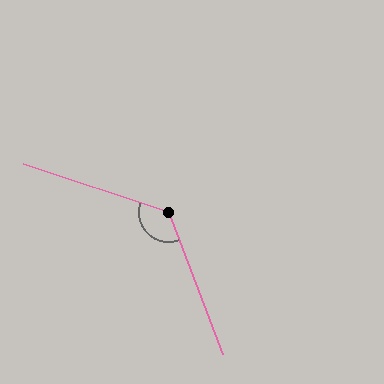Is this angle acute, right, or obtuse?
It is obtuse.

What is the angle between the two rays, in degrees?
Approximately 129 degrees.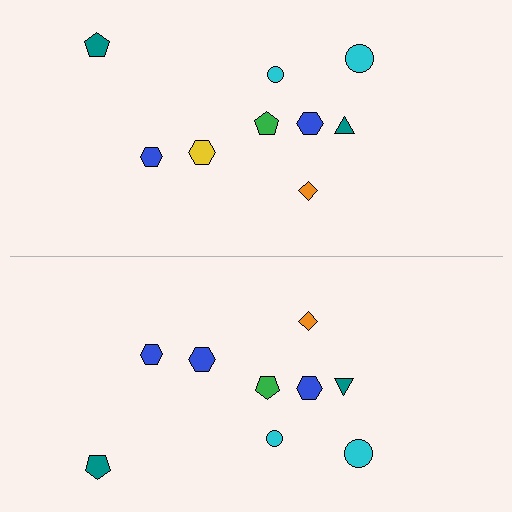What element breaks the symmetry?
The blue hexagon on the bottom side breaks the symmetry — its mirror counterpart is yellow.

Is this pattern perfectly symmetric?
No, the pattern is not perfectly symmetric. The blue hexagon on the bottom side breaks the symmetry — its mirror counterpart is yellow.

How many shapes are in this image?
There are 18 shapes in this image.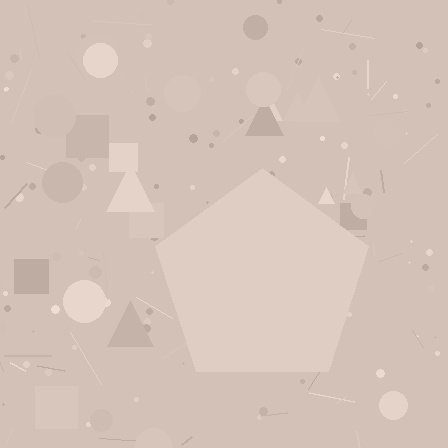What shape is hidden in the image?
A pentagon is hidden in the image.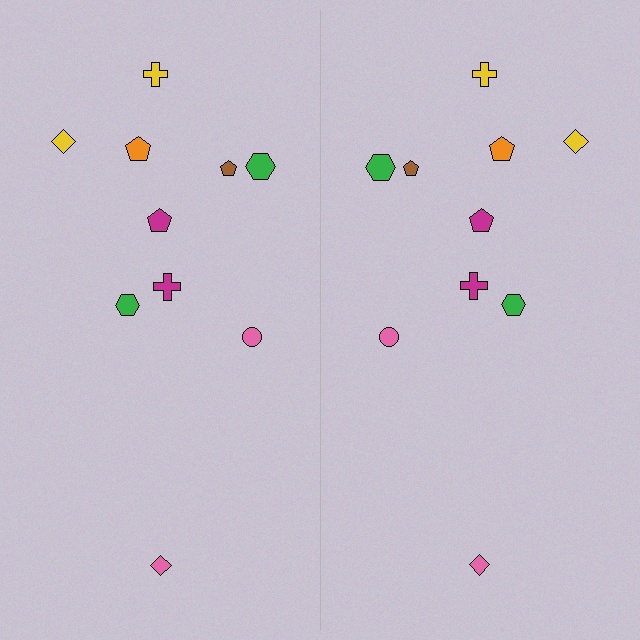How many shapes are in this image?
There are 20 shapes in this image.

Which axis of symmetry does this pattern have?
The pattern has a vertical axis of symmetry running through the center of the image.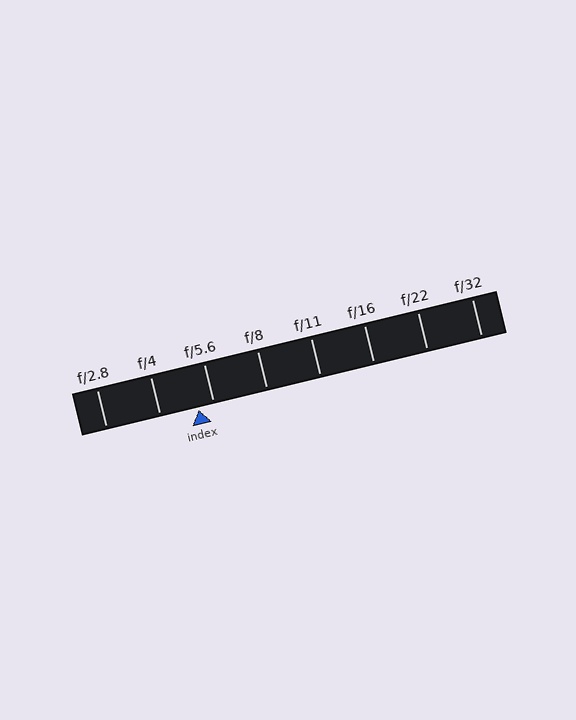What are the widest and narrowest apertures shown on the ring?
The widest aperture shown is f/2.8 and the narrowest is f/32.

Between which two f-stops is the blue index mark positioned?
The index mark is between f/4 and f/5.6.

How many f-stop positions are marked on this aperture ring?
There are 8 f-stop positions marked.